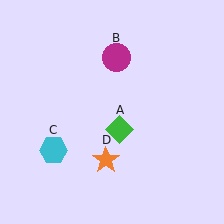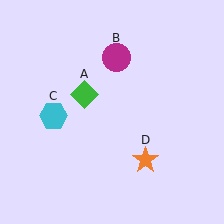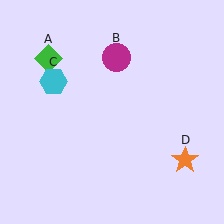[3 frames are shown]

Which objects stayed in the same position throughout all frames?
Magenta circle (object B) remained stationary.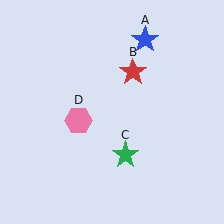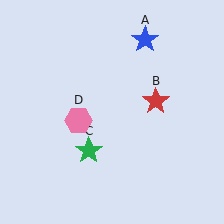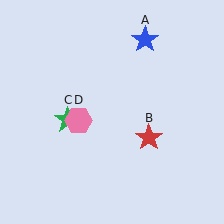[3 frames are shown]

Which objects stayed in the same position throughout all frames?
Blue star (object A) and pink hexagon (object D) remained stationary.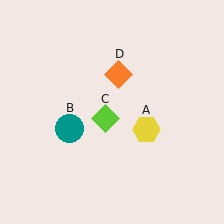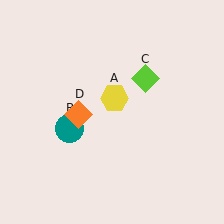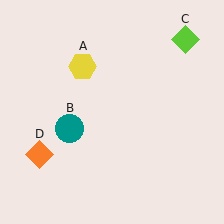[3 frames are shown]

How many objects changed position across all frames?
3 objects changed position: yellow hexagon (object A), lime diamond (object C), orange diamond (object D).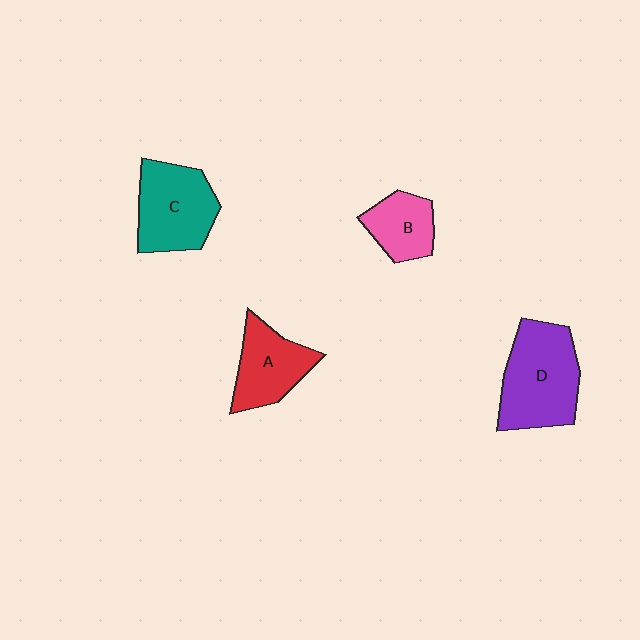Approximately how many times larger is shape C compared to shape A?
Approximately 1.2 times.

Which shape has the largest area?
Shape D (purple).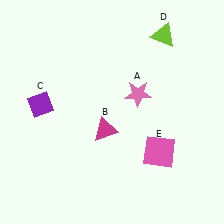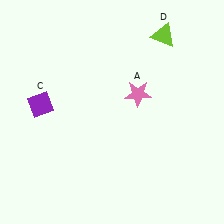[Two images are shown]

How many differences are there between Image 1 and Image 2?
There are 2 differences between the two images.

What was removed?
The magenta triangle (B), the pink square (E) were removed in Image 2.